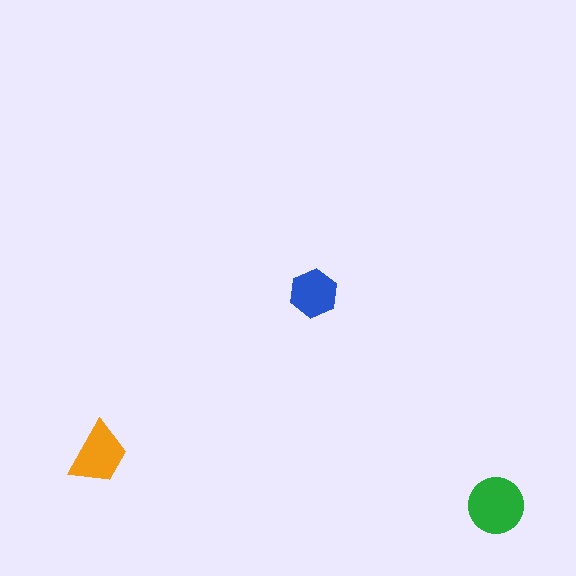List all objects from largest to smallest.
The green circle, the orange trapezoid, the blue hexagon.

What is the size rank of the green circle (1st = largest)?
1st.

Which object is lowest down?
The green circle is bottommost.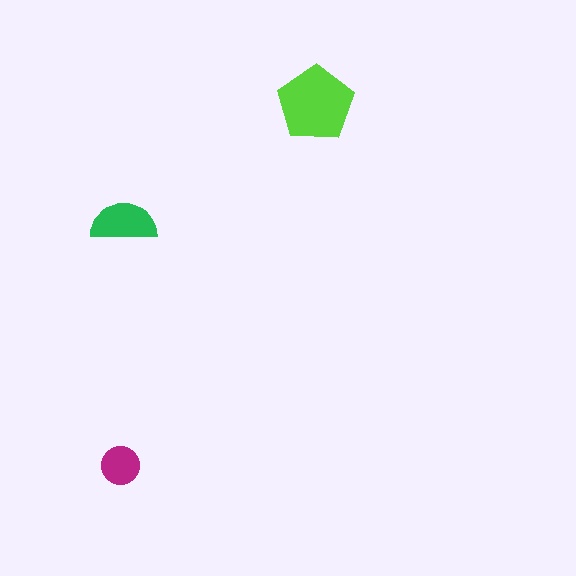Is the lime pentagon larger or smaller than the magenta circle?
Larger.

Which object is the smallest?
The magenta circle.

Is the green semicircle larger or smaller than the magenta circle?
Larger.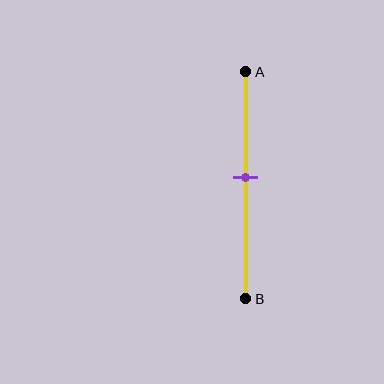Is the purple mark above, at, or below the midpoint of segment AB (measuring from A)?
The purple mark is above the midpoint of segment AB.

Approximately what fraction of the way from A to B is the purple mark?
The purple mark is approximately 45% of the way from A to B.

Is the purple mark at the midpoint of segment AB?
No, the mark is at about 45% from A, not at the 50% midpoint.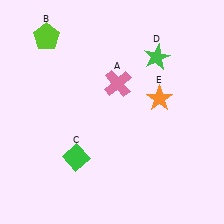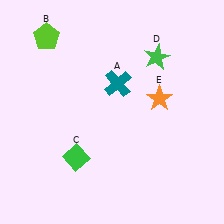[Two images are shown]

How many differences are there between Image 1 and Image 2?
There is 1 difference between the two images.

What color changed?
The cross (A) changed from pink in Image 1 to teal in Image 2.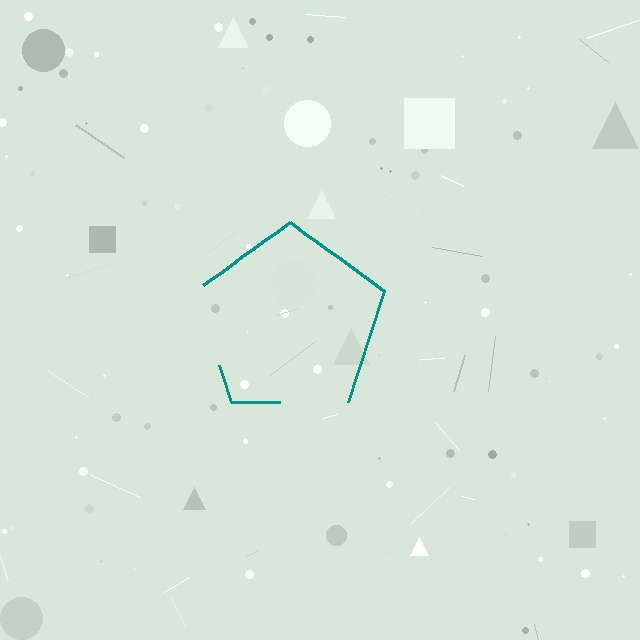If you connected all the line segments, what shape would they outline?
They would outline a pentagon.